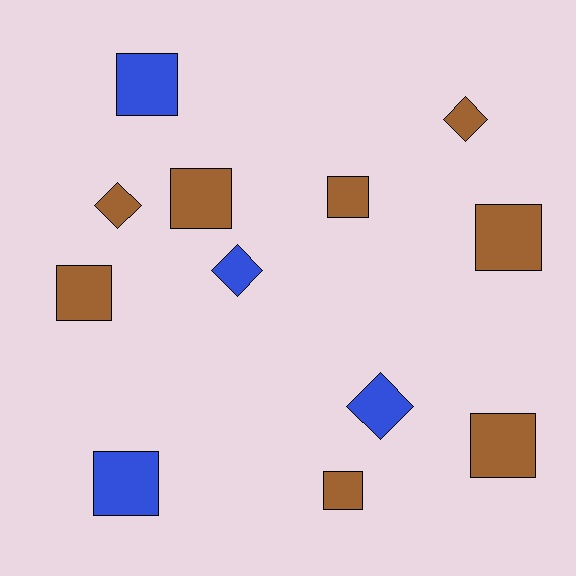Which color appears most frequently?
Brown, with 8 objects.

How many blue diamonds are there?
There are 2 blue diamonds.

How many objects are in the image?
There are 12 objects.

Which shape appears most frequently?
Square, with 8 objects.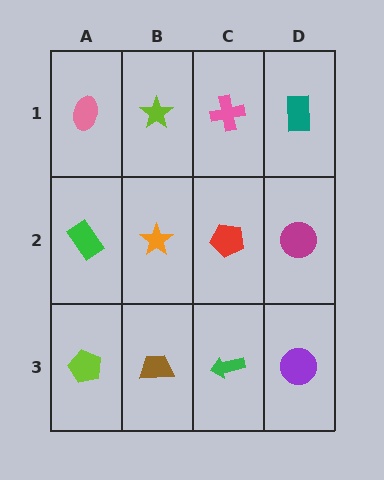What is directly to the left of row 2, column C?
An orange star.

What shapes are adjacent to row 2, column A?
A pink ellipse (row 1, column A), a lime pentagon (row 3, column A), an orange star (row 2, column B).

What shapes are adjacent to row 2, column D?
A teal rectangle (row 1, column D), a purple circle (row 3, column D), a red pentagon (row 2, column C).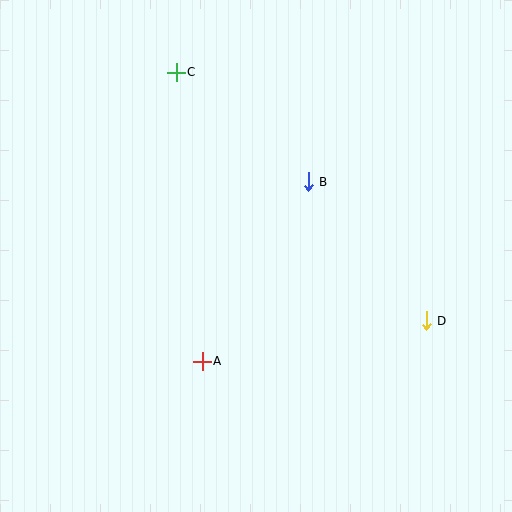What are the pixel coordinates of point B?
Point B is at (308, 182).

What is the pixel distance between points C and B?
The distance between C and B is 172 pixels.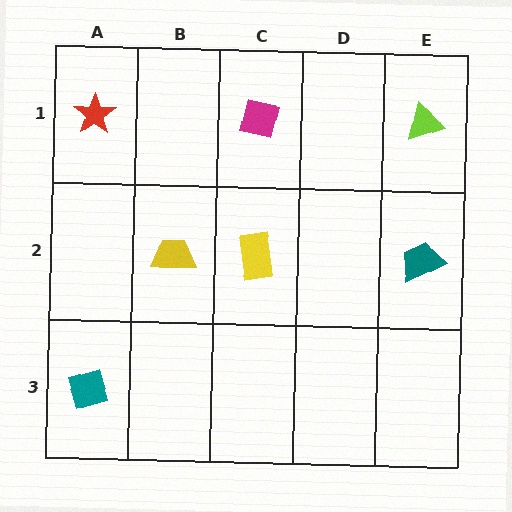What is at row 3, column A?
A teal diamond.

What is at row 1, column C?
A magenta square.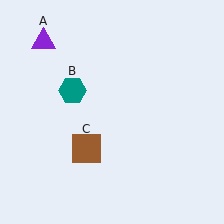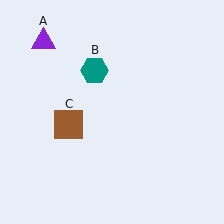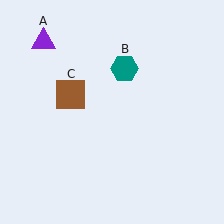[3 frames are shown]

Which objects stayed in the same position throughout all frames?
Purple triangle (object A) remained stationary.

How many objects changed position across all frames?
2 objects changed position: teal hexagon (object B), brown square (object C).